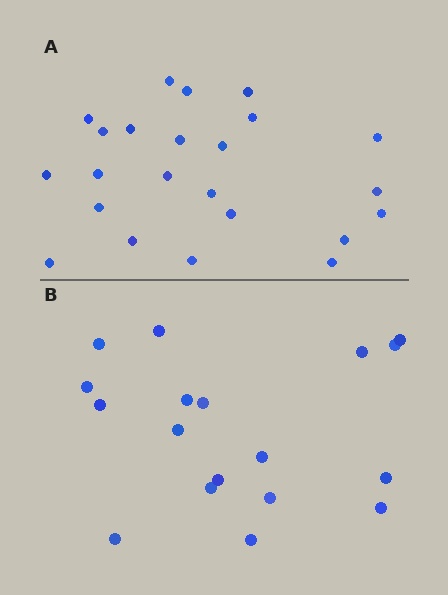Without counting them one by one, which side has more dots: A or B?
Region A (the top region) has more dots.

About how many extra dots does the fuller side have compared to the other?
Region A has about 5 more dots than region B.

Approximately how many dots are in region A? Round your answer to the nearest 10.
About 20 dots. (The exact count is 23, which rounds to 20.)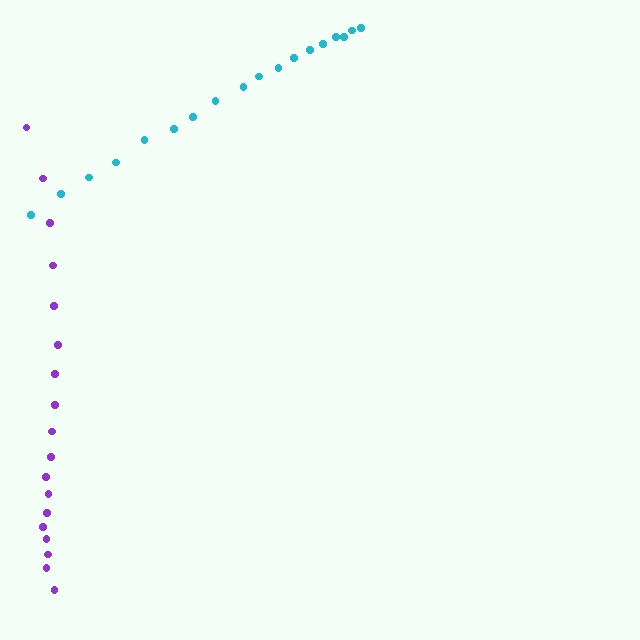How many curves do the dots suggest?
There are 2 distinct paths.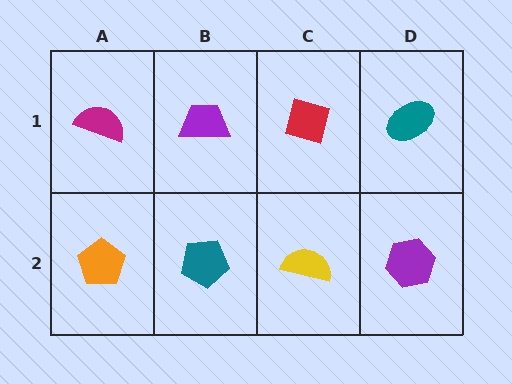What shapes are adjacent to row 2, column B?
A purple trapezoid (row 1, column B), an orange pentagon (row 2, column A), a yellow semicircle (row 2, column C).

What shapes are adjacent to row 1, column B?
A teal pentagon (row 2, column B), a magenta semicircle (row 1, column A), a red diamond (row 1, column C).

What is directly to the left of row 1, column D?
A red diamond.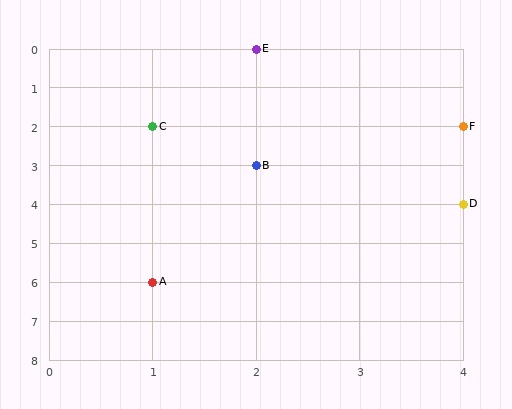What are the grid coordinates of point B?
Point B is at grid coordinates (2, 3).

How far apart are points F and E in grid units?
Points F and E are 2 columns and 2 rows apart (about 2.8 grid units diagonally).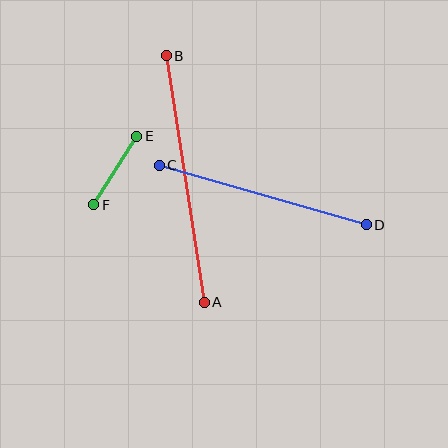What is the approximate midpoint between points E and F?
The midpoint is at approximately (115, 170) pixels.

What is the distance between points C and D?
The distance is approximately 215 pixels.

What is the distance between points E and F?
The distance is approximately 81 pixels.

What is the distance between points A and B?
The distance is approximately 249 pixels.